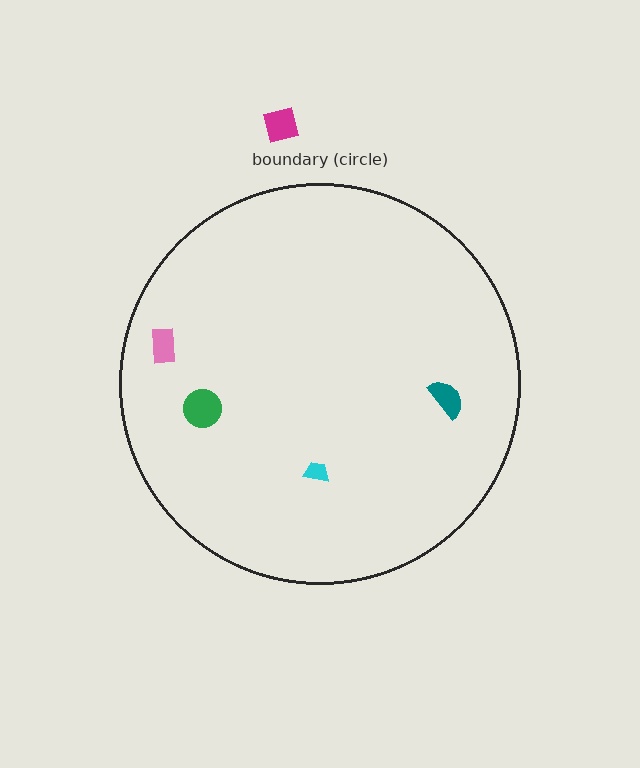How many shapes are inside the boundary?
4 inside, 1 outside.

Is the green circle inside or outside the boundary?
Inside.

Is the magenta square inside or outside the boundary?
Outside.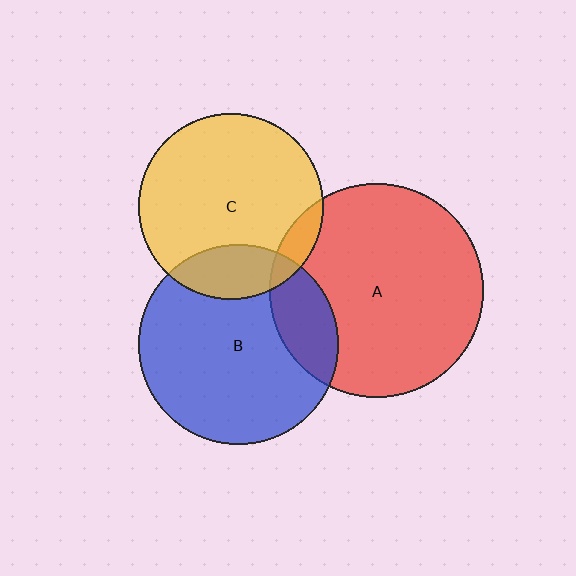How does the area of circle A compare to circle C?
Approximately 1.3 times.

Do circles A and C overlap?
Yes.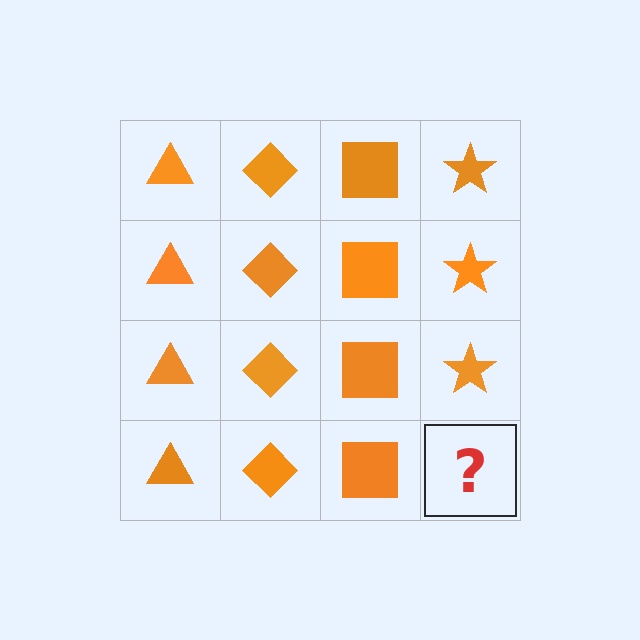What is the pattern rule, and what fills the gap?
The rule is that each column has a consistent shape. The gap should be filled with an orange star.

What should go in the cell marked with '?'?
The missing cell should contain an orange star.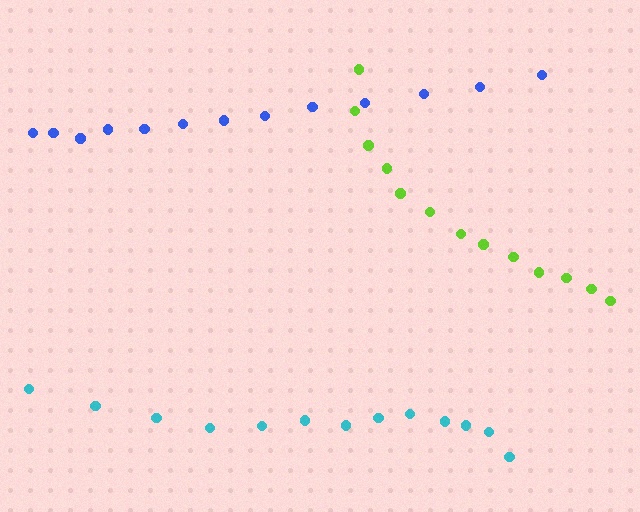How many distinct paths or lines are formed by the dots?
There are 3 distinct paths.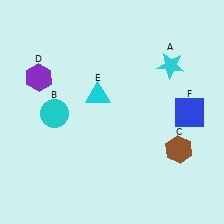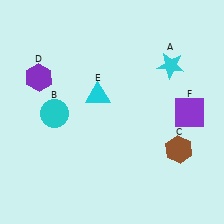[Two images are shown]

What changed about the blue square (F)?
In Image 1, F is blue. In Image 2, it changed to purple.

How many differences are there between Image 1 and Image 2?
There is 1 difference between the two images.